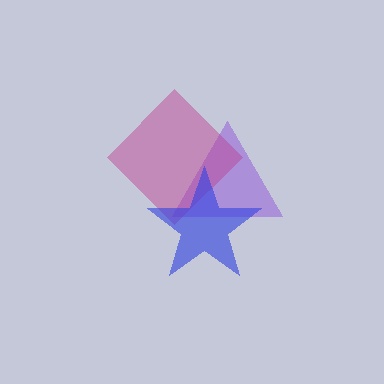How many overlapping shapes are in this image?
There are 3 overlapping shapes in the image.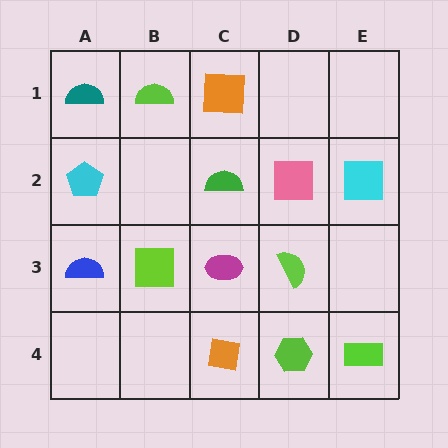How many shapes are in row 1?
3 shapes.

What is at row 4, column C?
An orange square.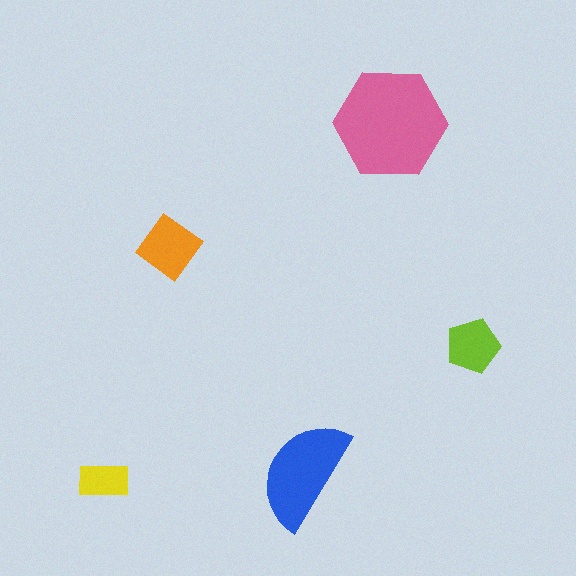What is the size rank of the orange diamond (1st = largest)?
3rd.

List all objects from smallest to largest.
The yellow rectangle, the lime pentagon, the orange diamond, the blue semicircle, the pink hexagon.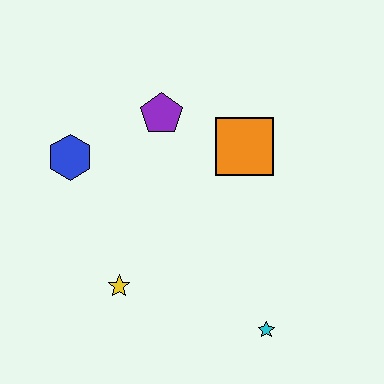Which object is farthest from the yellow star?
The orange square is farthest from the yellow star.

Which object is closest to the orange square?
The purple pentagon is closest to the orange square.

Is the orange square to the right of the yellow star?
Yes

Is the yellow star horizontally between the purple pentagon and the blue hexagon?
Yes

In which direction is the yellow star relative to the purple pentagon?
The yellow star is below the purple pentagon.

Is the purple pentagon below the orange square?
No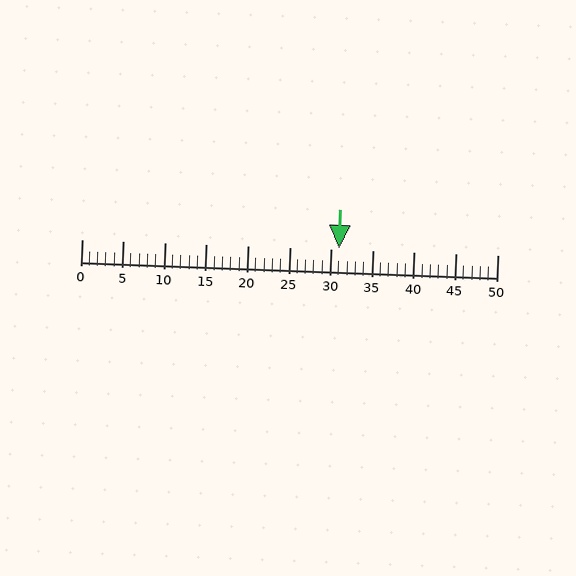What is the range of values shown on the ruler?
The ruler shows values from 0 to 50.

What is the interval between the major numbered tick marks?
The major tick marks are spaced 5 units apart.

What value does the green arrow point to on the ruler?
The green arrow points to approximately 31.